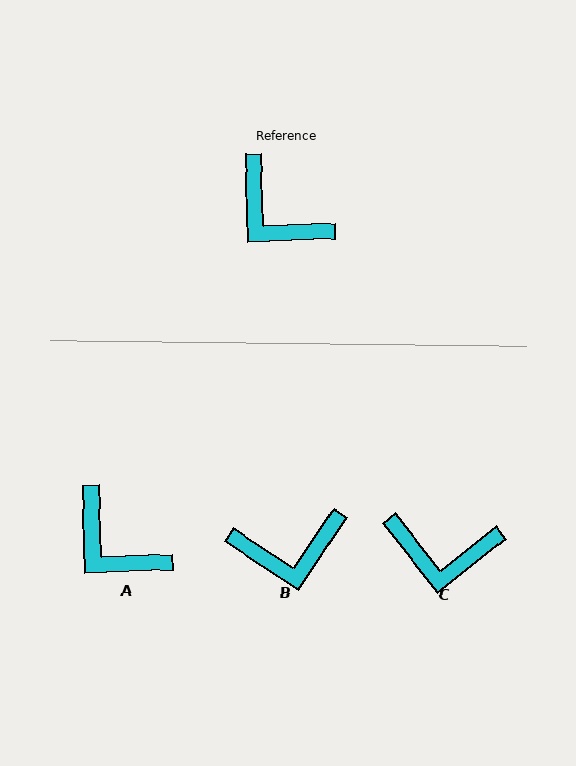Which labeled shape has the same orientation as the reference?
A.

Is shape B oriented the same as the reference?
No, it is off by about 55 degrees.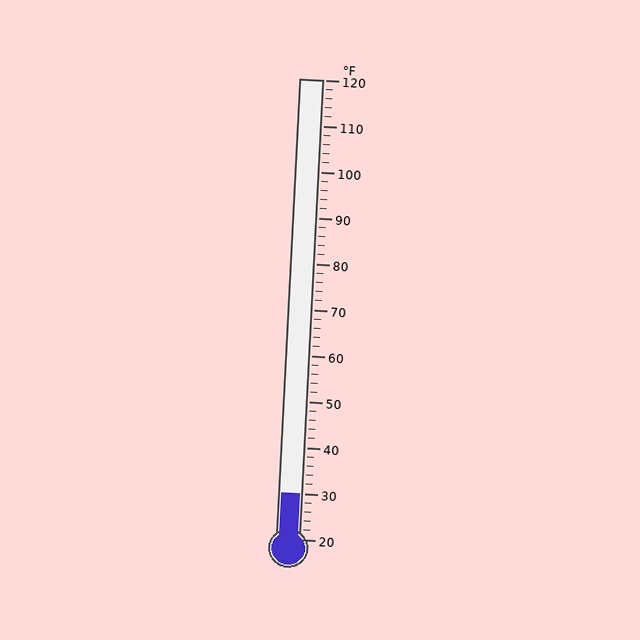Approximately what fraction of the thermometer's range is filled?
The thermometer is filled to approximately 10% of its range.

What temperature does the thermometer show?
The thermometer shows approximately 30°F.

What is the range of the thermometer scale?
The thermometer scale ranges from 20°F to 120°F.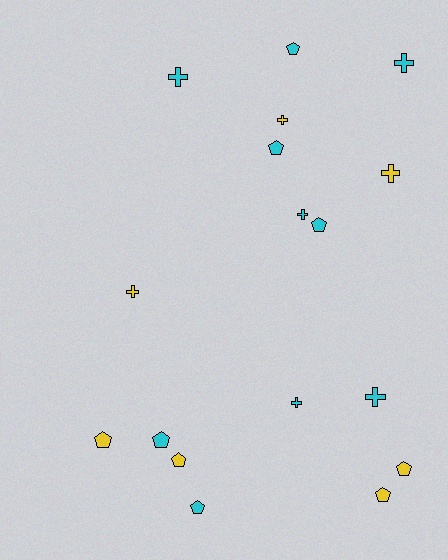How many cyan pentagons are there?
There are 5 cyan pentagons.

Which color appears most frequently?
Cyan, with 10 objects.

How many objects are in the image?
There are 17 objects.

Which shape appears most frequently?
Pentagon, with 9 objects.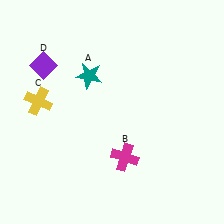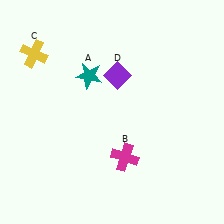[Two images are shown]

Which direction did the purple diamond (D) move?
The purple diamond (D) moved right.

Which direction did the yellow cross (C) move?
The yellow cross (C) moved up.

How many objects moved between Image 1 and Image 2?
2 objects moved between the two images.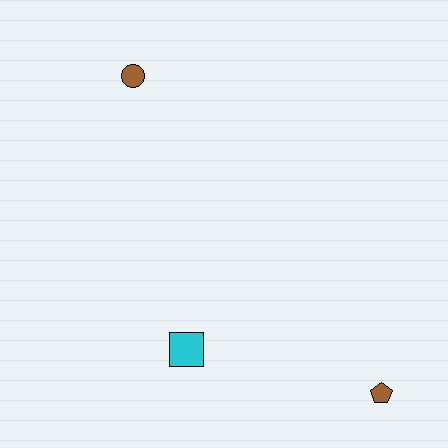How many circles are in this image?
There is 1 circle.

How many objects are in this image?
There are 3 objects.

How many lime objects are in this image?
There are no lime objects.